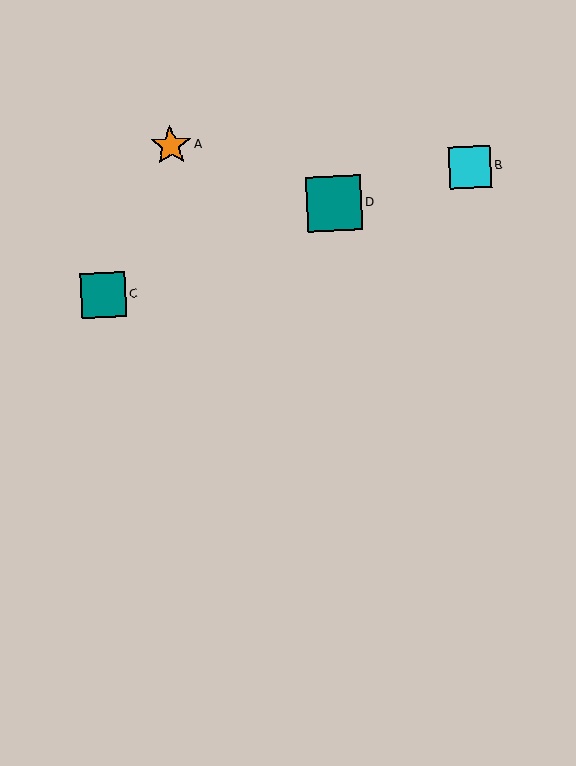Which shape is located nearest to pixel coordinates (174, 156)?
The orange star (labeled A) at (171, 145) is nearest to that location.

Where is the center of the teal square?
The center of the teal square is at (103, 295).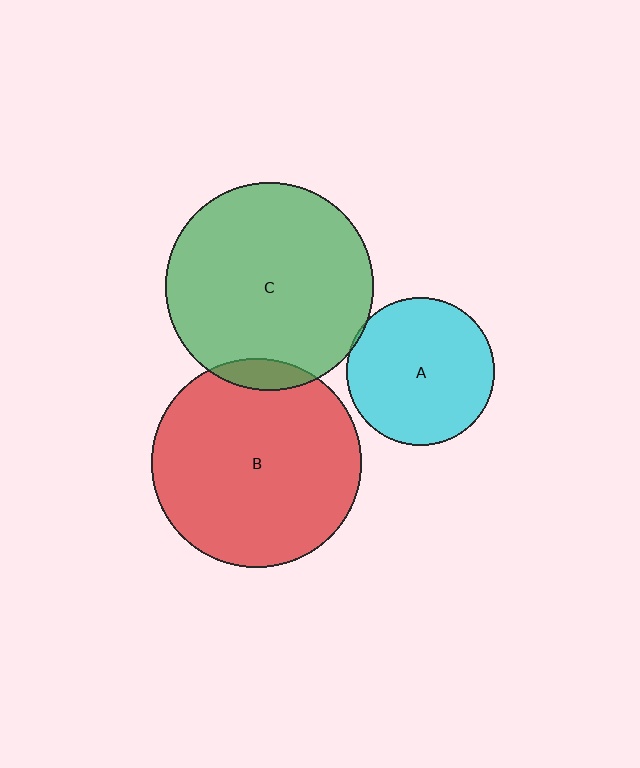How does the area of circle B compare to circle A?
Approximately 2.0 times.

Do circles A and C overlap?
Yes.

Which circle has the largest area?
Circle B (red).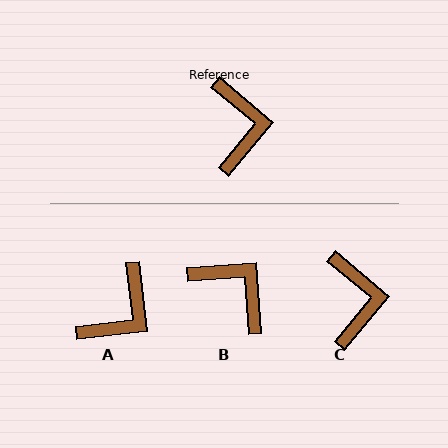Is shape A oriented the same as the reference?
No, it is off by about 43 degrees.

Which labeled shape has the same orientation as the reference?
C.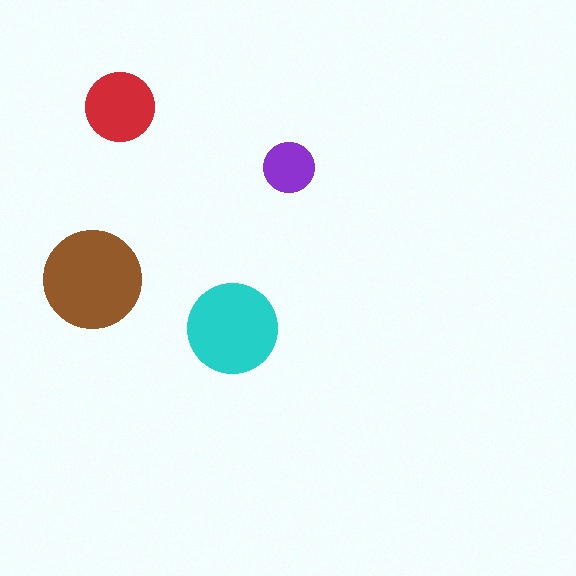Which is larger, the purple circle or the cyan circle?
The cyan one.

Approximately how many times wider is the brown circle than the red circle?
About 1.5 times wider.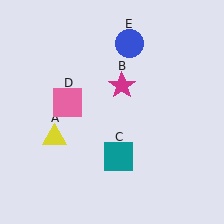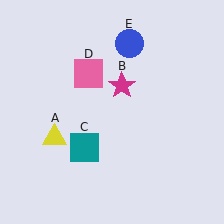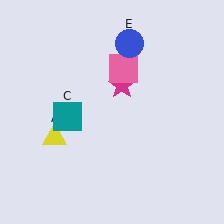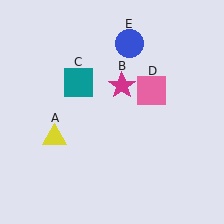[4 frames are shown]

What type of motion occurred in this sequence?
The teal square (object C), pink square (object D) rotated clockwise around the center of the scene.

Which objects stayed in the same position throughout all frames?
Yellow triangle (object A) and magenta star (object B) and blue circle (object E) remained stationary.